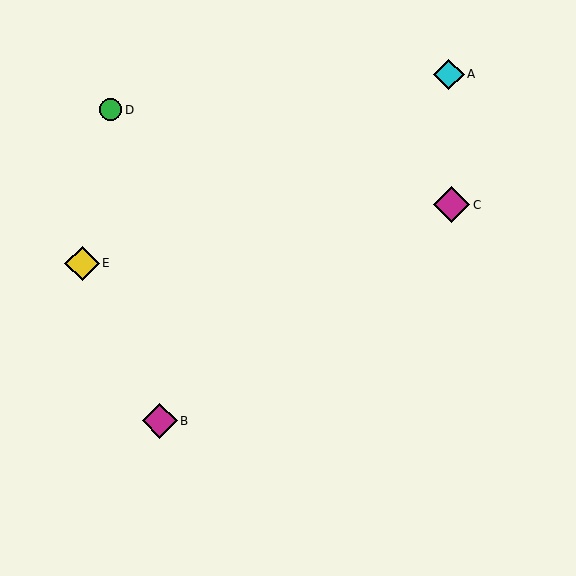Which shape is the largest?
The magenta diamond (labeled C) is the largest.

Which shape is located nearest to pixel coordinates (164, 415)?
The magenta diamond (labeled B) at (160, 421) is nearest to that location.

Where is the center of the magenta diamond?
The center of the magenta diamond is at (452, 205).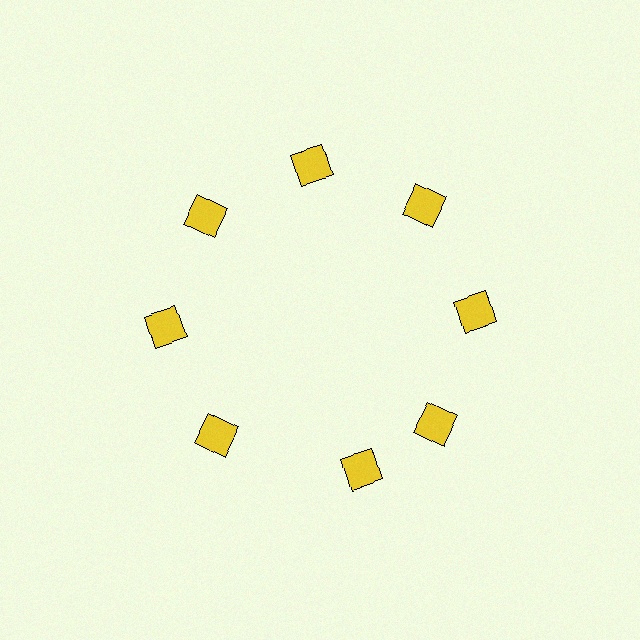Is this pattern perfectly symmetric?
No. The 8 yellow squares are arranged in a ring, but one element near the 6 o'clock position is rotated out of alignment along the ring, breaking the 8-fold rotational symmetry.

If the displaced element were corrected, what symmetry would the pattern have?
It would have 8-fold rotational symmetry — the pattern would map onto itself every 45 degrees.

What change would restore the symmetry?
The symmetry would be restored by rotating it back into even spacing with its neighbors so that all 8 squares sit at equal angles and equal distance from the center.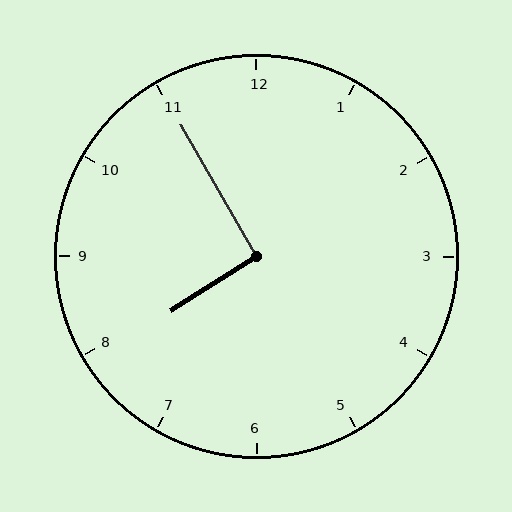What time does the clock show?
7:55.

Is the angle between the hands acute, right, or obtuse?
It is right.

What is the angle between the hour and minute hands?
Approximately 92 degrees.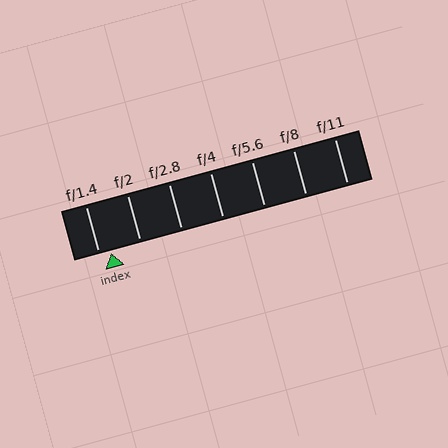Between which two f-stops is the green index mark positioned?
The index mark is between f/1.4 and f/2.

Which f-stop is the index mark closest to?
The index mark is closest to f/1.4.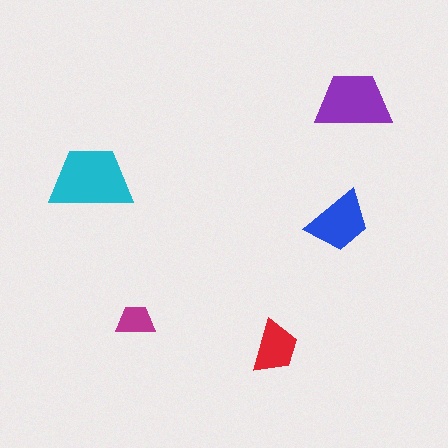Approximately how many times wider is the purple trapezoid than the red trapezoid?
About 1.5 times wider.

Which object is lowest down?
The red trapezoid is bottommost.